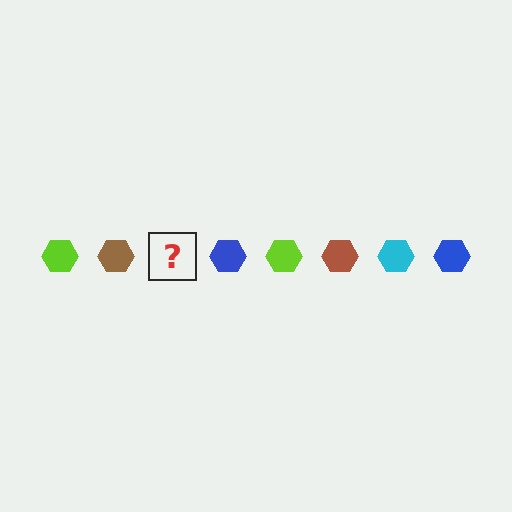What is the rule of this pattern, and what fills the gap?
The rule is that the pattern cycles through lime, brown, cyan, blue hexagons. The gap should be filled with a cyan hexagon.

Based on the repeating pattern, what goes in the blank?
The blank should be a cyan hexagon.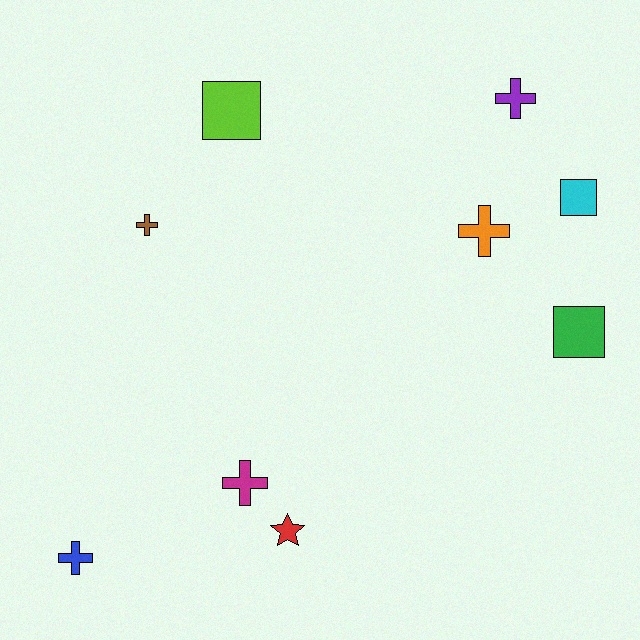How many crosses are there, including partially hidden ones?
There are 5 crosses.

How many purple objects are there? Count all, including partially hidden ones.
There is 1 purple object.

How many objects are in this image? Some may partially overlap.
There are 9 objects.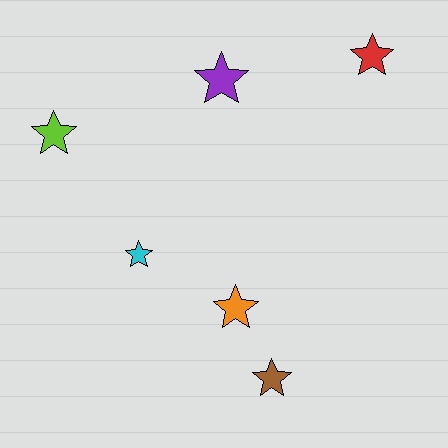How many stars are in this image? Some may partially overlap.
There are 6 stars.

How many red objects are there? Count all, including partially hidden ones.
There is 1 red object.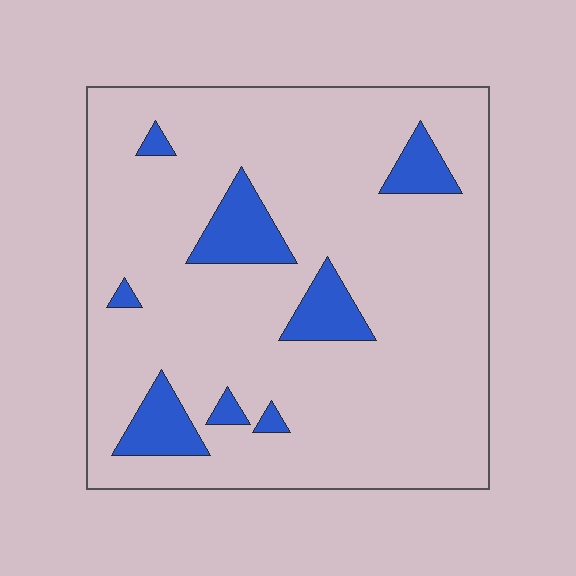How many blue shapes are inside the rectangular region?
8.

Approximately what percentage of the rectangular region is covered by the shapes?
Approximately 10%.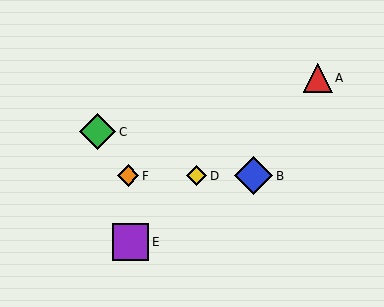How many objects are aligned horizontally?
3 objects (B, D, F) are aligned horizontally.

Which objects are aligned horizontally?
Objects B, D, F are aligned horizontally.